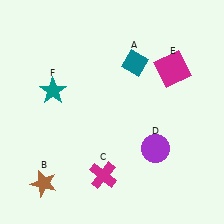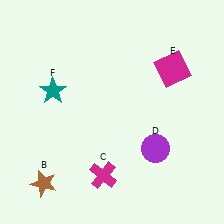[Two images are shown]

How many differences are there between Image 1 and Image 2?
There is 1 difference between the two images.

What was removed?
The teal diamond (A) was removed in Image 2.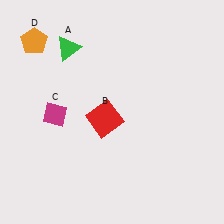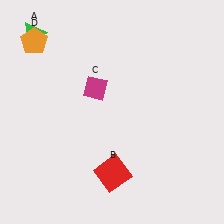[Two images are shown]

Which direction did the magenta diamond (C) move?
The magenta diamond (C) moved right.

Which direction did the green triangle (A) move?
The green triangle (A) moved left.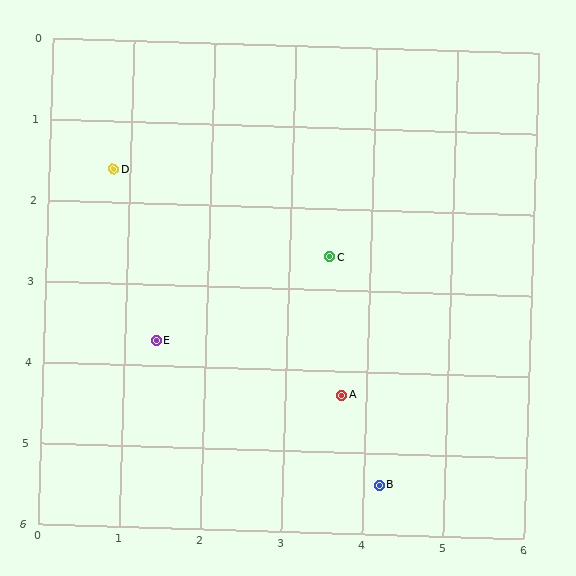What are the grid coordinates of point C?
Point C is at approximately (3.5, 2.6).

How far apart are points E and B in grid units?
Points E and B are about 3.3 grid units apart.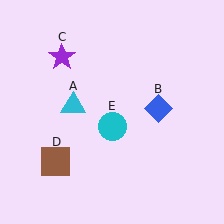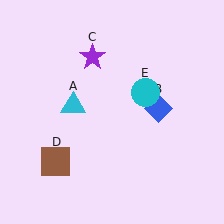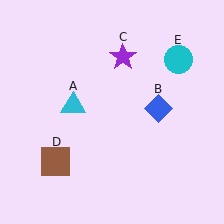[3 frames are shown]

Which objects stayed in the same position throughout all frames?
Cyan triangle (object A) and blue diamond (object B) and brown square (object D) remained stationary.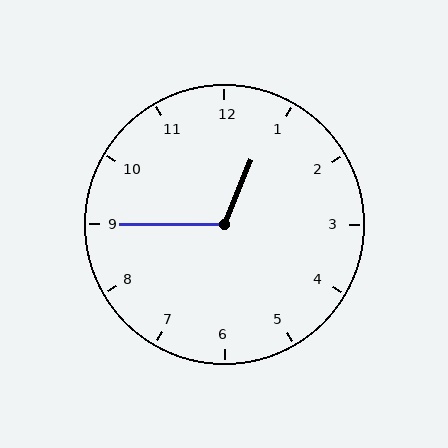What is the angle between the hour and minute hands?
Approximately 112 degrees.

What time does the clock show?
12:45.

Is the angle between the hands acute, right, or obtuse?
It is obtuse.